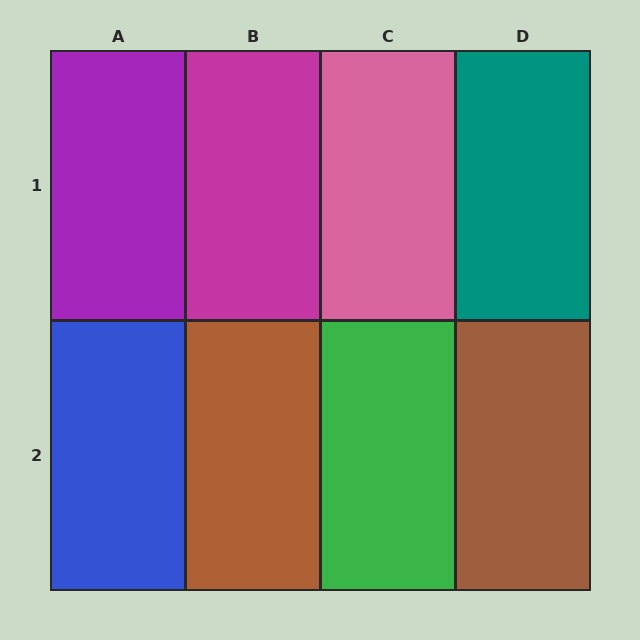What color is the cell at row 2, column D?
Brown.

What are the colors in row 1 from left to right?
Purple, magenta, pink, teal.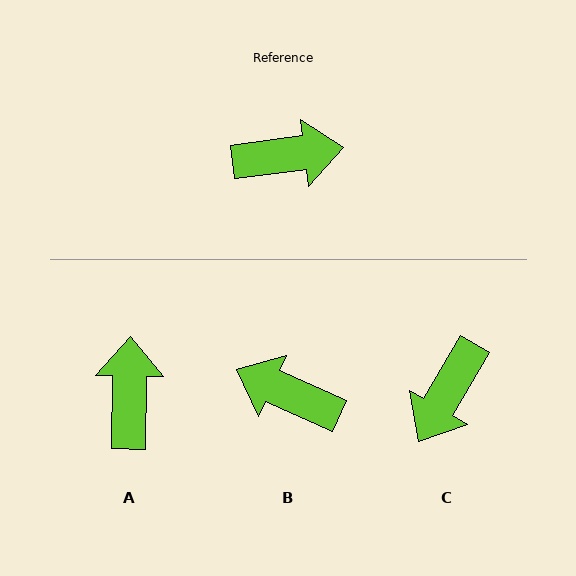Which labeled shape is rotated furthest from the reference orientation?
B, about 149 degrees away.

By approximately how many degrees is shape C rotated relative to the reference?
Approximately 127 degrees clockwise.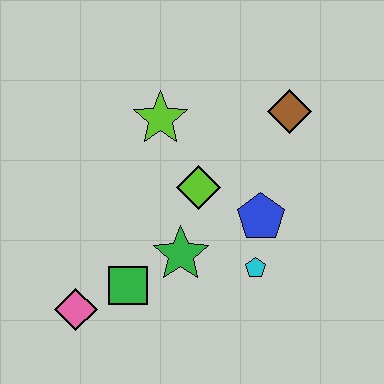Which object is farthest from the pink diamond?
The brown diamond is farthest from the pink diamond.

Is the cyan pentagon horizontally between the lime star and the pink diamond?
No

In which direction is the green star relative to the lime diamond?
The green star is below the lime diamond.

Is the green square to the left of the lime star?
Yes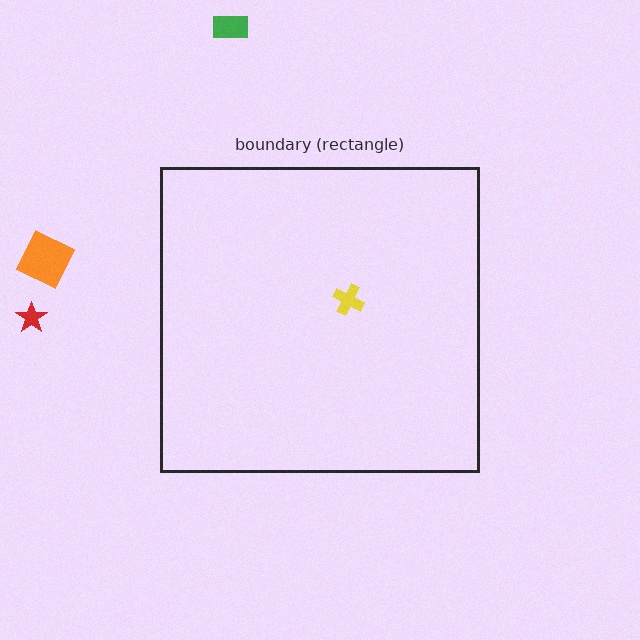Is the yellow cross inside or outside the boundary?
Inside.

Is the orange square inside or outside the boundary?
Outside.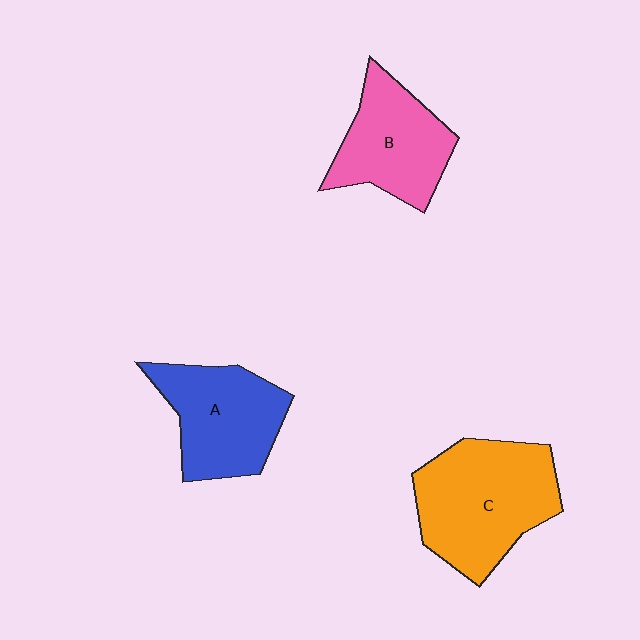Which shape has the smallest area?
Shape B (pink).